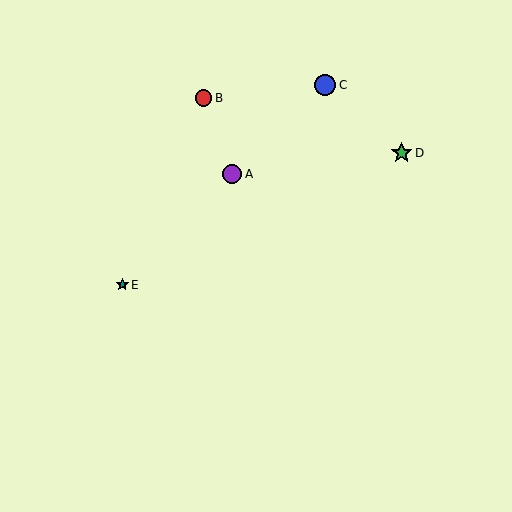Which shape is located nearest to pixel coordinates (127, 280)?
The teal star (labeled E) at (122, 285) is nearest to that location.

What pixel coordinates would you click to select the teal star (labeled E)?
Click at (122, 285) to select the teal star E.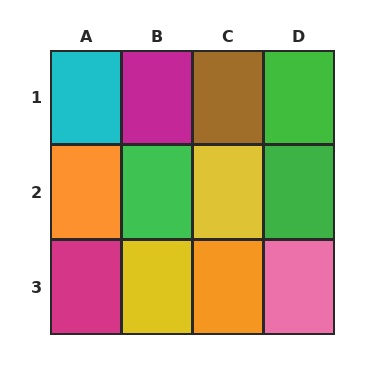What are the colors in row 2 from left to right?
Orange, green, yellow, green.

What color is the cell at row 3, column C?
Orange.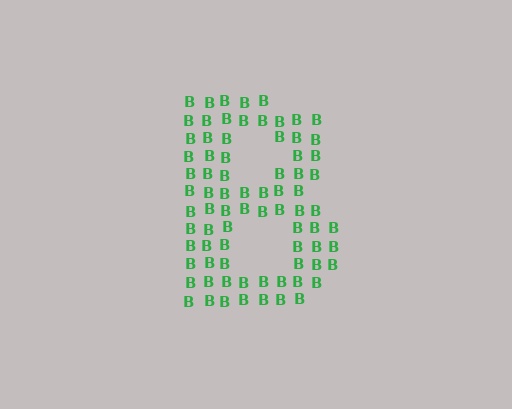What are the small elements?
The small elements are letter B's.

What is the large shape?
The large shape is the letter B.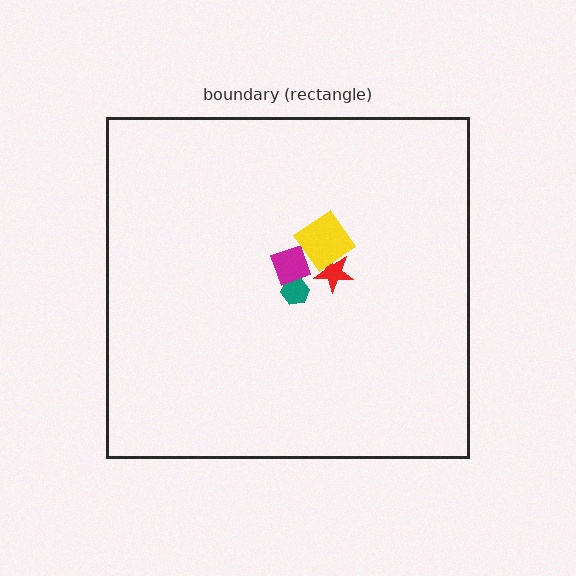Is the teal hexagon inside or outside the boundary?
Inside.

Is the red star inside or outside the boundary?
Inside.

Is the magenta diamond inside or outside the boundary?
Inside.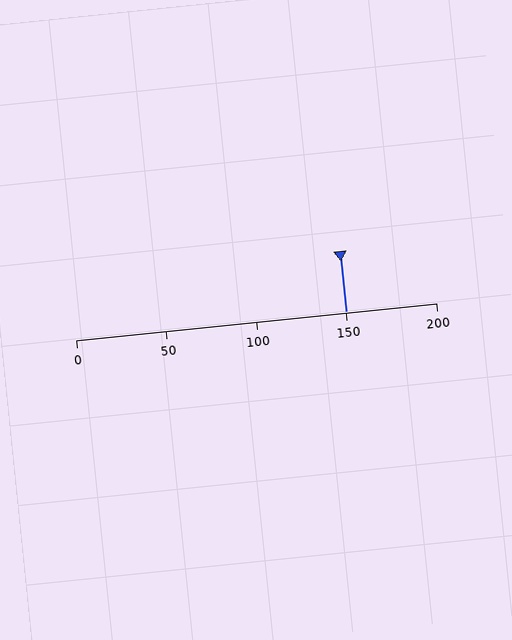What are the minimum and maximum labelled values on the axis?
The axis runs from 0 to 200.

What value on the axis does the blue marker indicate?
The marker indicates approximately 150.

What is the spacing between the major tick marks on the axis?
The major ticks are spaced 50 apart.